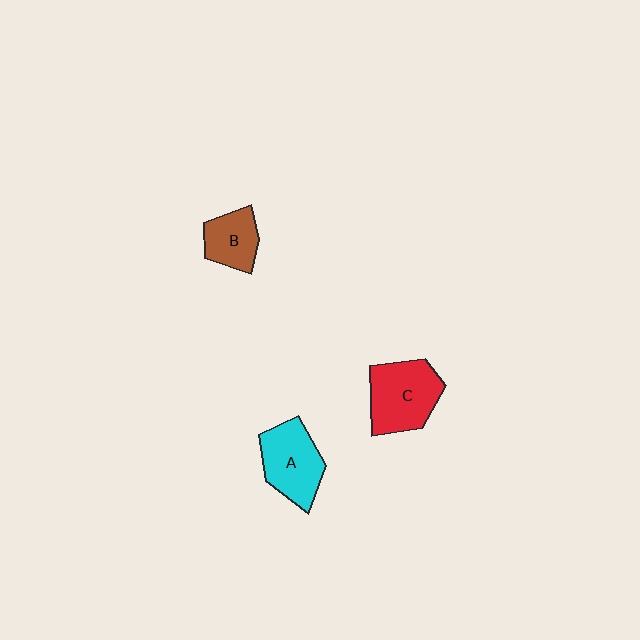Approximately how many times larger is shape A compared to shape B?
Approximately 1.5 times.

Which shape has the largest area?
Shape C (red).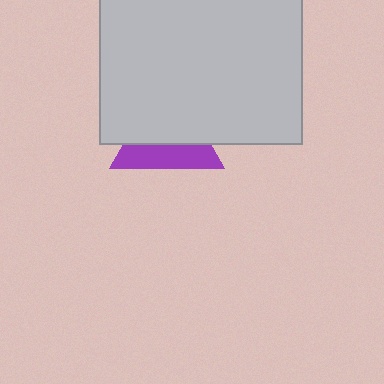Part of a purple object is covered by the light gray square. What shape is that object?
It is a triangle.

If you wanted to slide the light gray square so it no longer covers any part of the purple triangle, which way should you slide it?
Slide it up — that is the most direct way to separate the two shapes.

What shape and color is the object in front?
The object in front is a light gray square.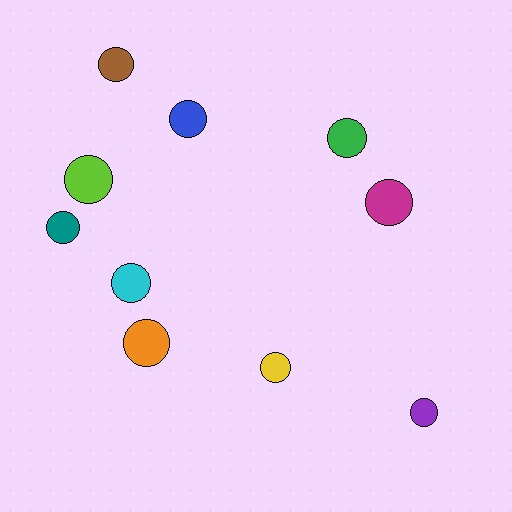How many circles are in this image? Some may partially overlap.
There are 10 circles.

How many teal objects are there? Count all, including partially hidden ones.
There is 1 teal object.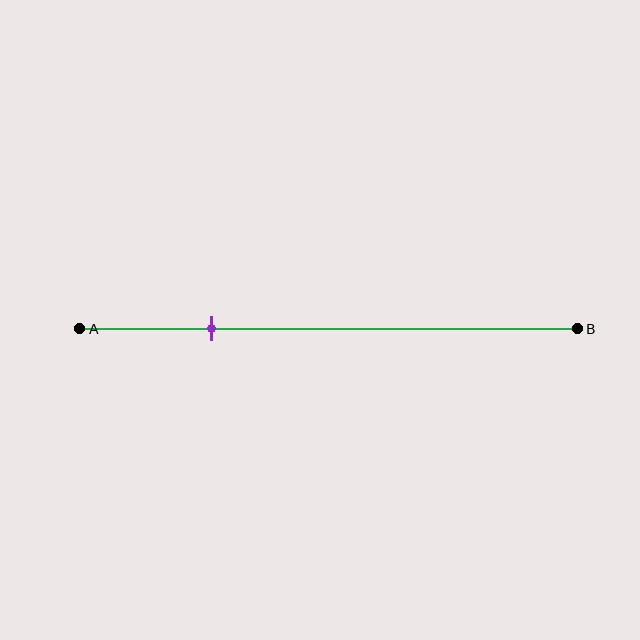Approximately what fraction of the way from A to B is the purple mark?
The purple mark is approximately 25% of the way from A to B.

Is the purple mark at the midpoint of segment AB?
No, the mark is at about 25% from A, not at the 50% midpoint.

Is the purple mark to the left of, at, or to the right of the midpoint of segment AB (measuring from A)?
The purple mark is to the left of the midpoint of segment AB.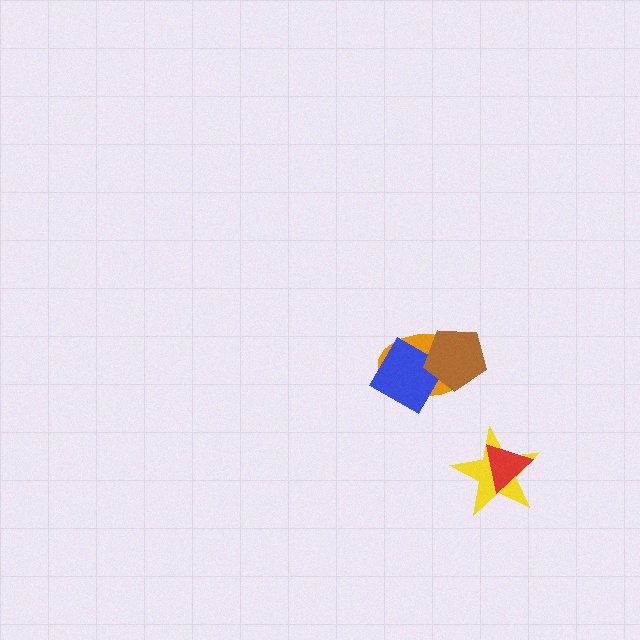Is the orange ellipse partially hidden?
Yes, it is partially covered by another shape.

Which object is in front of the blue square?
The brown pentagon is in front of the blue square.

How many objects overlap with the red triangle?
1 object overlaps with the red triangle.